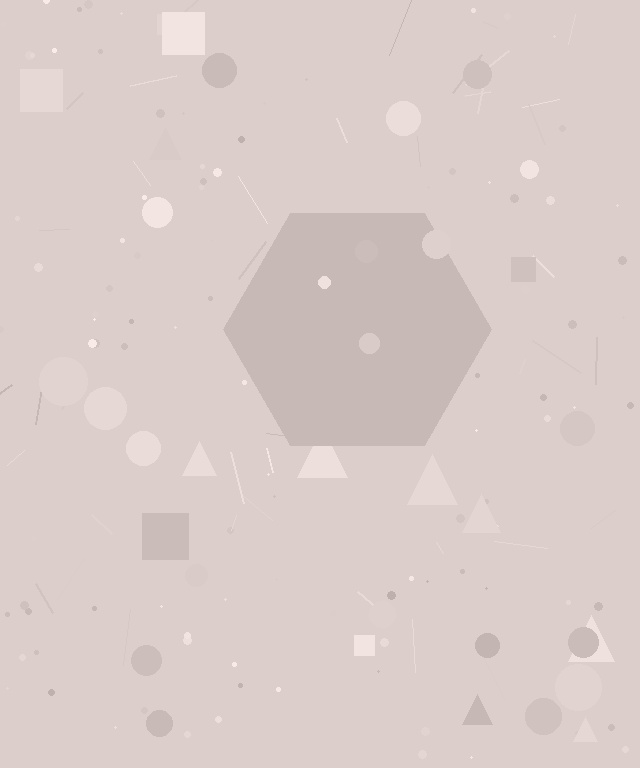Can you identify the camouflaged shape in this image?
The camouflaged shape is a hexagon.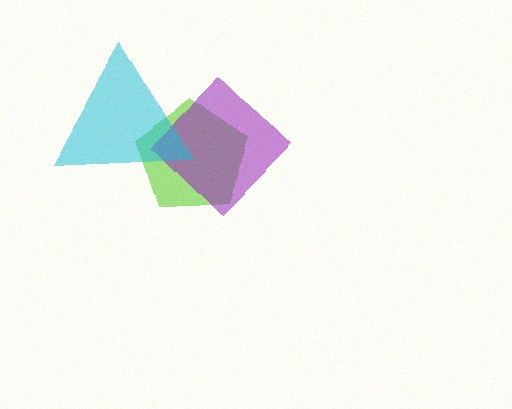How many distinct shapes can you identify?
There are 3 distinct shapes: a lime pentagon, a purple diamond, a cyan triangle.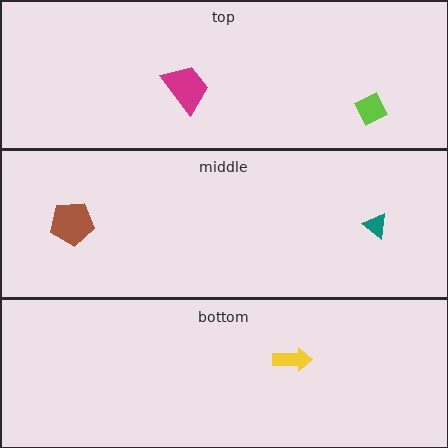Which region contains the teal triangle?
The middle region.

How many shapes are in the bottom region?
1.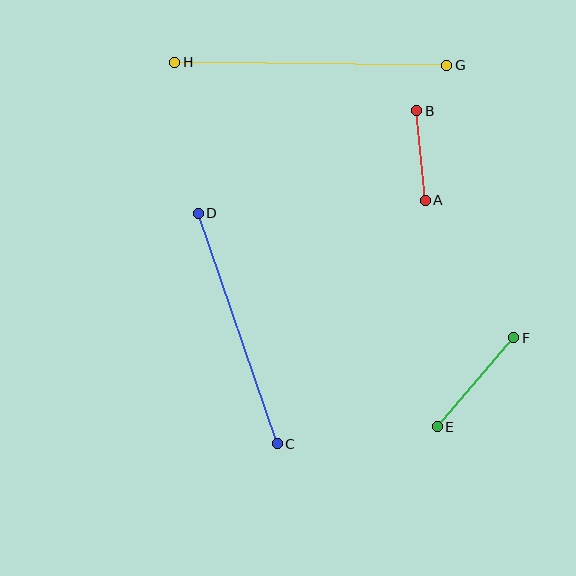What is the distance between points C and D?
The distance is approximately 243 pixels.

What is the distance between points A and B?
The distance is approximately 90 pixels.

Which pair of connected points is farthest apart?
Points G and H are farthest apart.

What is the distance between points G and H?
The distance is approximately 272 pixels.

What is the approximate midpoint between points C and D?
The midpoint is at approximately (238, 329) pixels.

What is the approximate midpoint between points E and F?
The midpoint is at approximately (476, 382) pixels.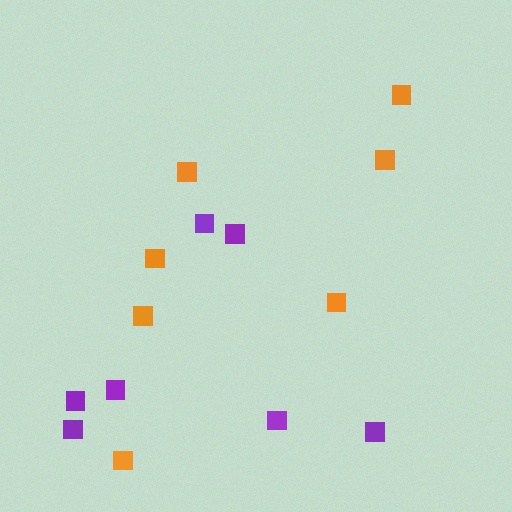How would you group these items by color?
There are 2 groups: one group of purple squares (7) and one group of orange squares (7).